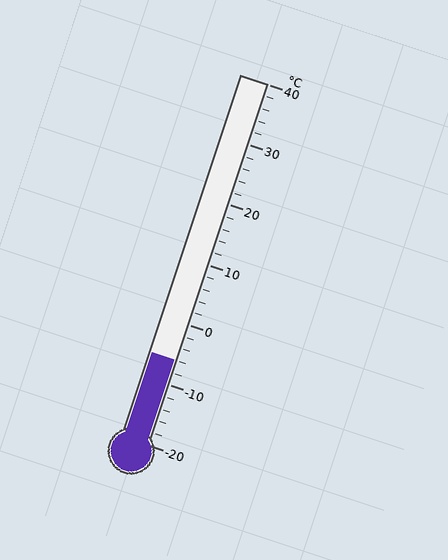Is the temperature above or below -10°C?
The temperature is above -10°C.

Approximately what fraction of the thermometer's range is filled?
The thermometer is filled to approximately 25% of its range.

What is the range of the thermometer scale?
The thermometer scale ranges from -20°C to 40°C.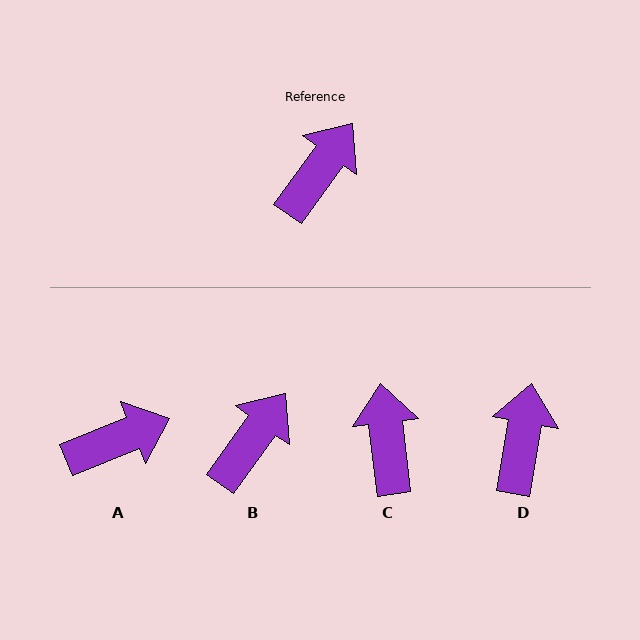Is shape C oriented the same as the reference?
No, it is off by about 43 degrees.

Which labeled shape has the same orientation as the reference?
B.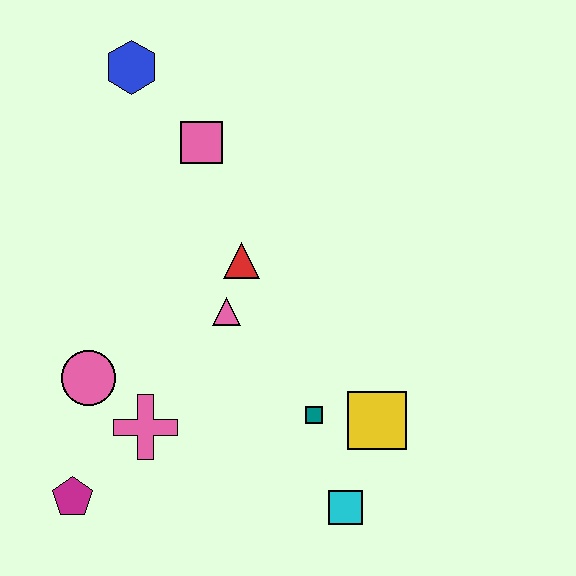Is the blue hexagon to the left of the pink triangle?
Yes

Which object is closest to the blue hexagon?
The pink square is closest to the blue hexagon.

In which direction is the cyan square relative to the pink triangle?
The cyan square is below the pink triangle.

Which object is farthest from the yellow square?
The blue hexagon is farthest from the yellow square.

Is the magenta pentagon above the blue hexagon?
No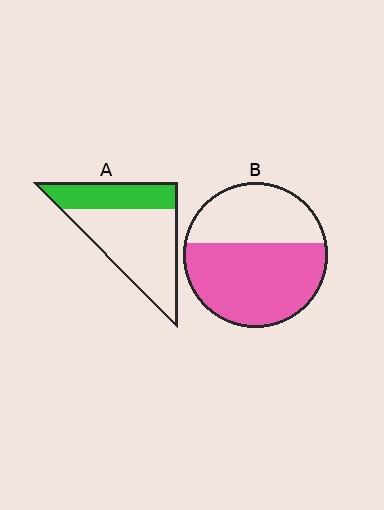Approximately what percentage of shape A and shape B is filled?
A is approximately 35% and B is approximately 60%.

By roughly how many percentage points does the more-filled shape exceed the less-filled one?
By roughly 25 percentage points (B over A).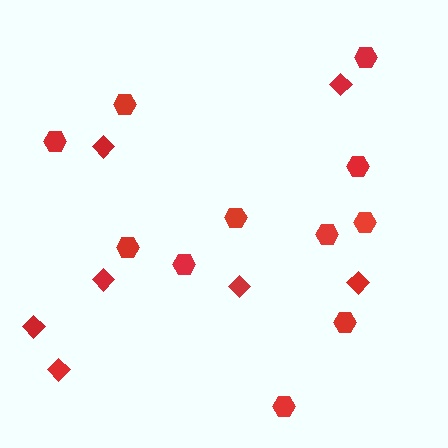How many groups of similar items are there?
There are 2 groups: one group of hexagons (11) and one group of diamonds (7).